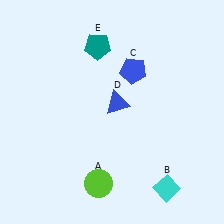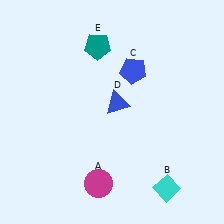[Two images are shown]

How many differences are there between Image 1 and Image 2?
There is 1 difference between the two images.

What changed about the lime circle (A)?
In Image 1, A is lime. In Image 2, it changed to magenta.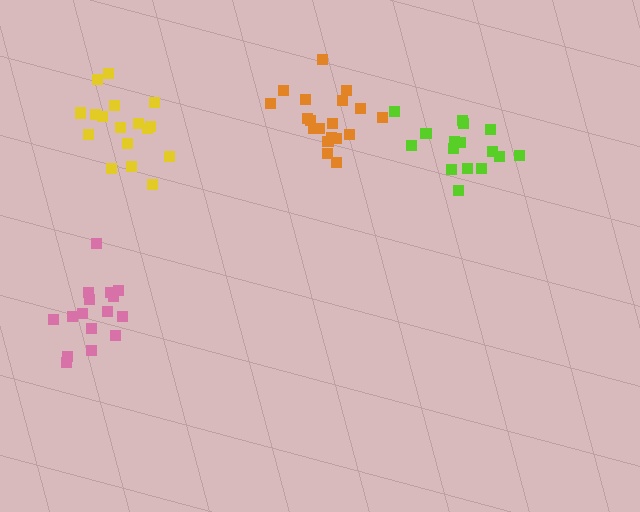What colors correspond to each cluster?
The clusters are colored: lime, orange, pink, yellow.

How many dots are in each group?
Group 1: 16 dots, Group 2: 19 dots, Group 3: 16 dots, Group 4: 17 dots (68 total).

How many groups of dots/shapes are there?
There are 4 groups.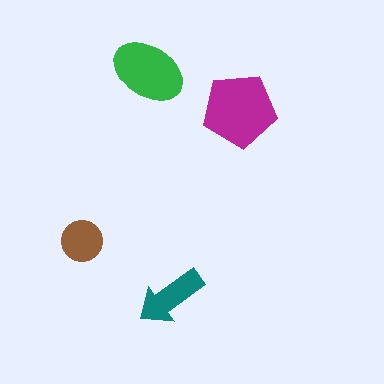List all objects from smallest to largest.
The brown circle, the teal arrow, the green ellipse, the magenta pentagon.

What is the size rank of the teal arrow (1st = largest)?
3rd.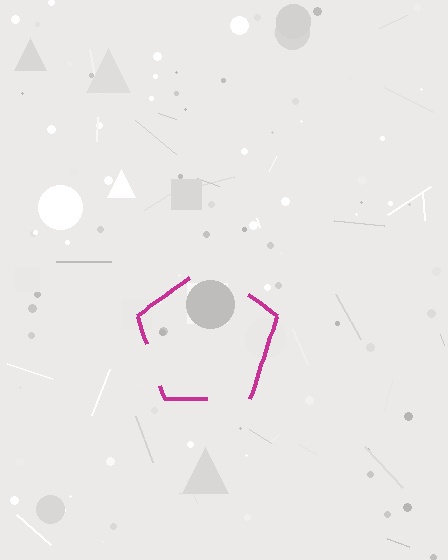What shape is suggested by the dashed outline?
The dashed outline suggests a pentagon.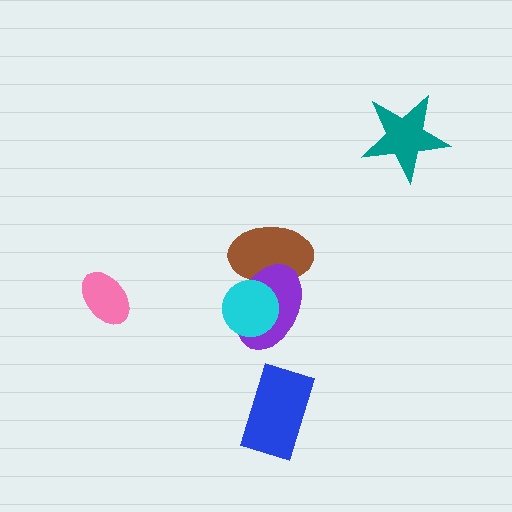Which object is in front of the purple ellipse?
The cyan circle is in front of the purple ellipse.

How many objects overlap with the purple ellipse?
2 objects overlap with the purple ellipse.